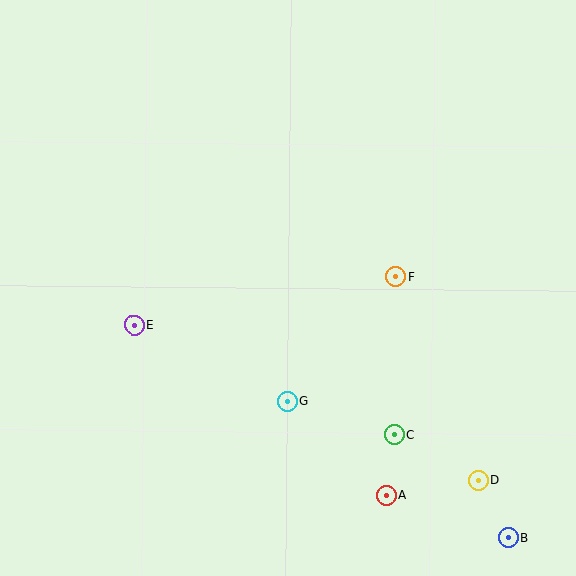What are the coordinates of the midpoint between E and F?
The midpoint between E and F is at (265, 301).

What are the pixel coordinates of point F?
Point F is at (396, 277).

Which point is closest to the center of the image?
Point F at (396, 277) is closest to the center.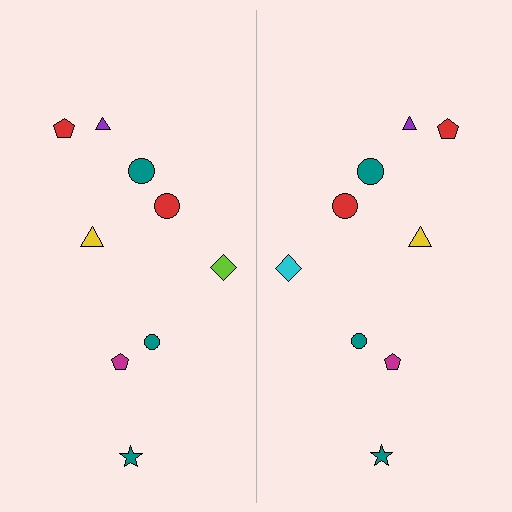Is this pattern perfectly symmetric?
No, the pattern is not perfectly symmetric. The cyan diamond on the right side breaks the symmetry — its mirror counterpart is lime.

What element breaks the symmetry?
The cyan diamond on the right side breaks the symmetry — its mirror counterpart is lime.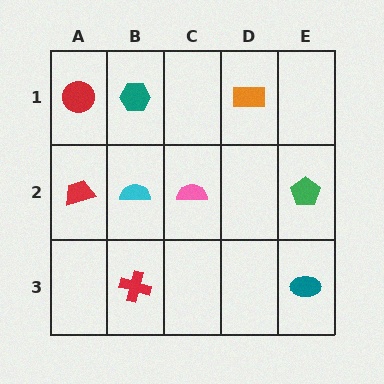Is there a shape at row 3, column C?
No, that cell is empty.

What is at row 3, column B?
A red cross.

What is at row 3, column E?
A teal ellipse.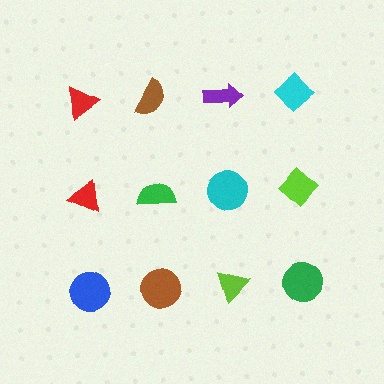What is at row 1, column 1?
A red triangle.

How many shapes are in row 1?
4 shapes.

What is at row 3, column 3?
A lime triangle.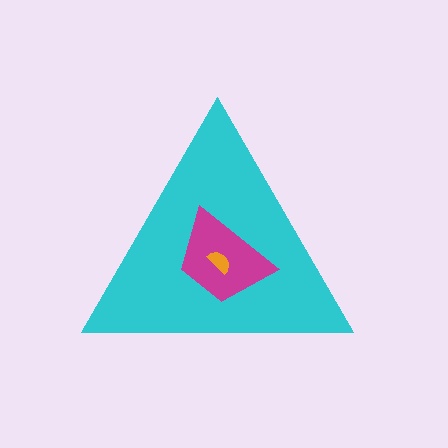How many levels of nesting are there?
3.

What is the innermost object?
The orange semicircle.